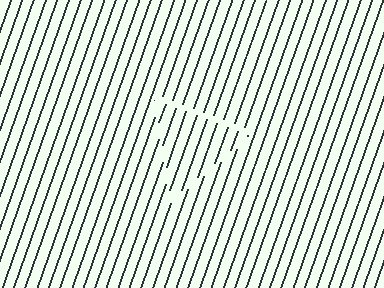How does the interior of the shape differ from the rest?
The interior of the shape contains the same grating, shifted by half a period — the contour is defined by the phase discontinuity where line-ends from the inner and outer gratings abut.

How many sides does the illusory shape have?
3 sides — the line-ends trace a triangle.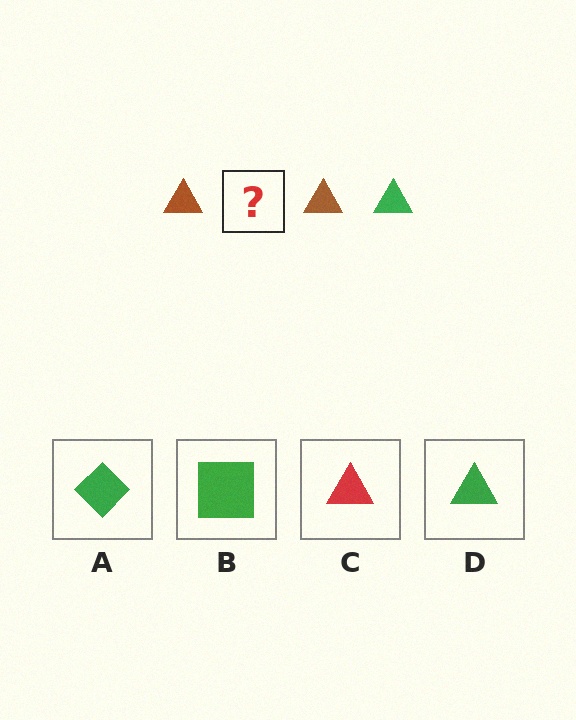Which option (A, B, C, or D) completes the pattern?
D.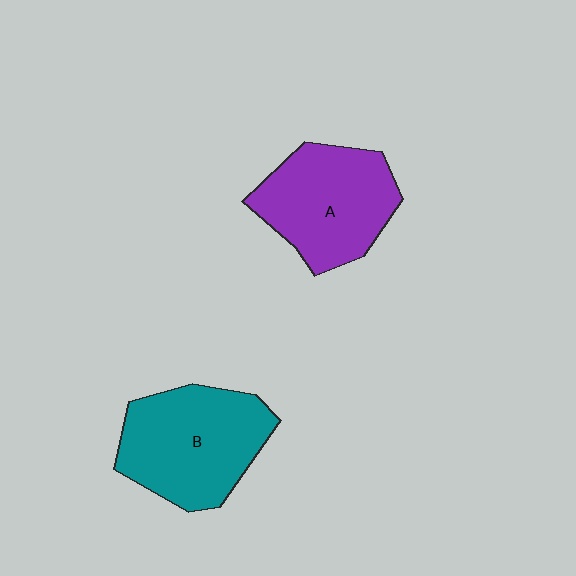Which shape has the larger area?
Shape B (teal).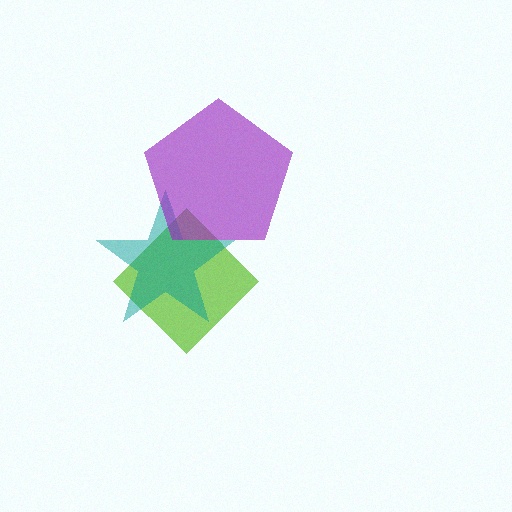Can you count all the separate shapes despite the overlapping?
Yes, there are 3 separate shapes.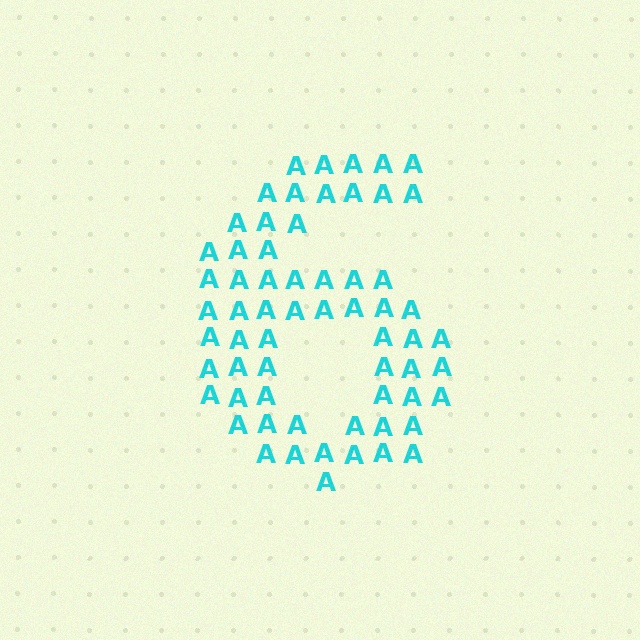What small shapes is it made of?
It is made of small letter A's.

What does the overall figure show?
The overall figure shows the digit 6.